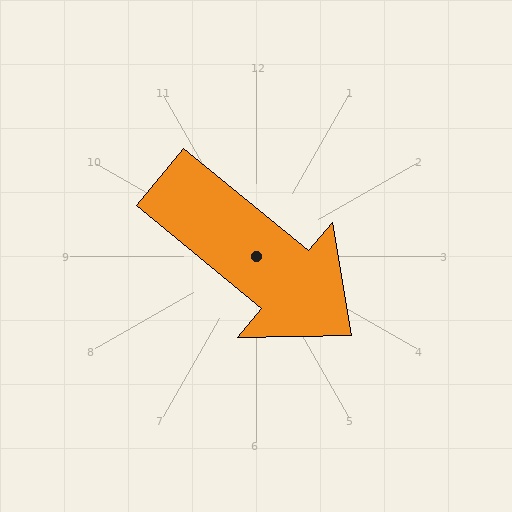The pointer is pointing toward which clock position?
Roughly 4 o'clock.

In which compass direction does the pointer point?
Southeast.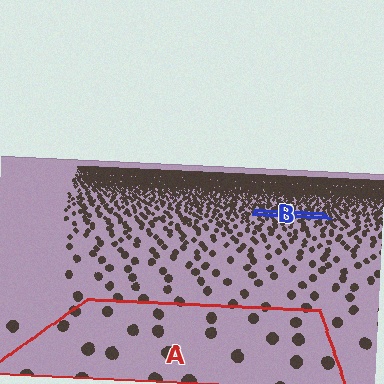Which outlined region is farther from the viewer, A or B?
Region B is farther from the viewer — the texture elements inside it appear smaller and more densely packed.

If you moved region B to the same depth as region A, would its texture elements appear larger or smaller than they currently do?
They would appear larger. At a closer depth, the same texture elements are projected at a bigger on-screen size.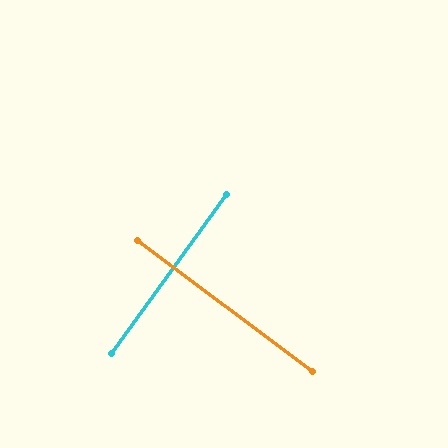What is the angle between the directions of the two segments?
Approximately 89 degrees.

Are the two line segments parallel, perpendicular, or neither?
Perpendicular — they meet at approximately 89°.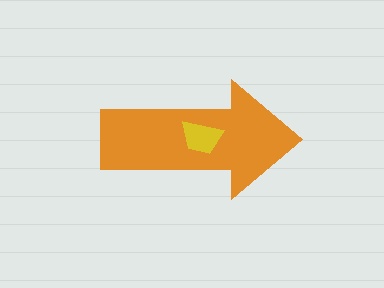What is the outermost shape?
The orange arrow.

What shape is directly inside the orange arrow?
The yellow trapezoid.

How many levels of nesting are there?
2.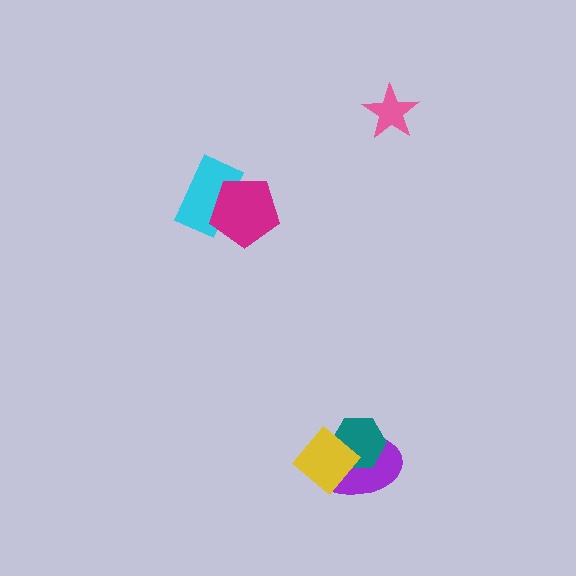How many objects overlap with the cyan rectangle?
1 object overlaps with the cyan rectangle.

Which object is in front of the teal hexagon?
The yellow diamond is in front of the teal hexagon.